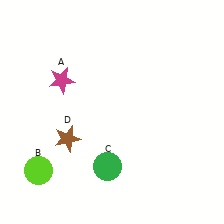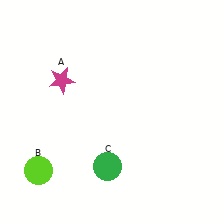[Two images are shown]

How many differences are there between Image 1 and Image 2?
There is 1 difference between the two images.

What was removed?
The brown star (D) was removed in Image 2.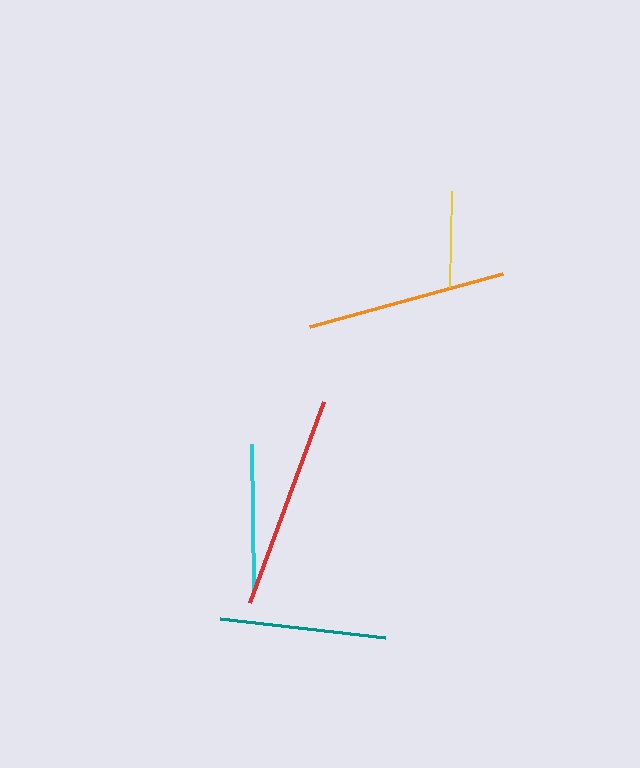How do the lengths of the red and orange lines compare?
The red and orange lines are approximately the same length.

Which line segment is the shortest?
The yellow line is the shortest at approximately 96 pixels.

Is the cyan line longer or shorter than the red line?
The red line is longer than the cyan line.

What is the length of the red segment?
The red segment is approximately 215 pixels long.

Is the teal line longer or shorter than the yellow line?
The teal line is longer than the yellow line.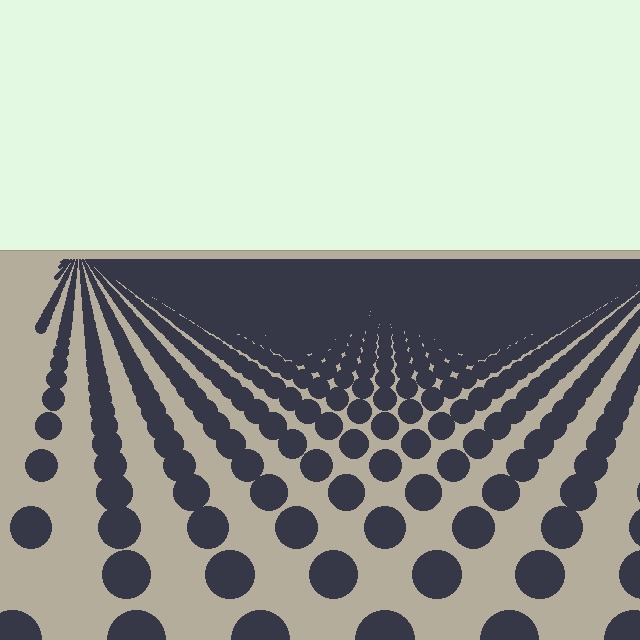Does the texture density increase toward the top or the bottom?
Density increases toward the top.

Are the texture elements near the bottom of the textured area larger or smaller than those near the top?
Larger. Near the bottom, elements are closer to the viewer and appear at a bigger on-screen size.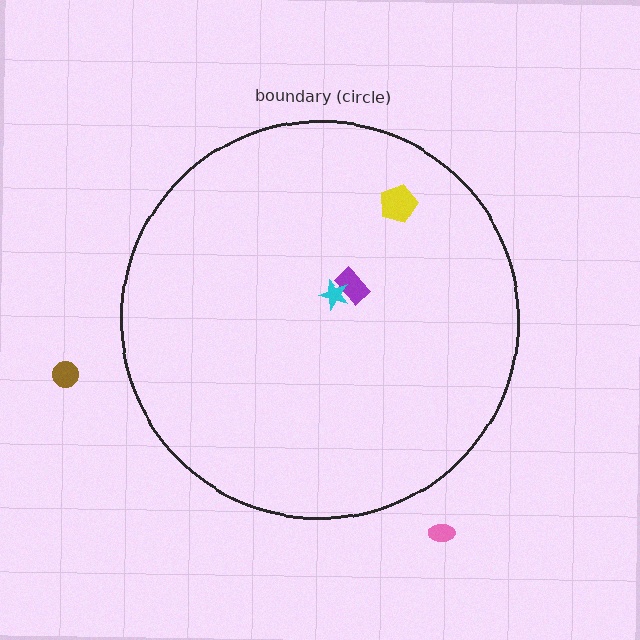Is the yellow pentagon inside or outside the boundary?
Inside.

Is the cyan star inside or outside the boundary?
Inside.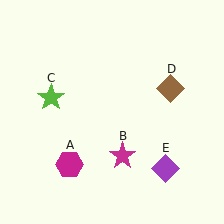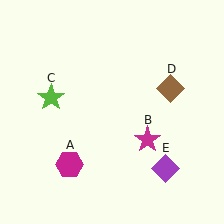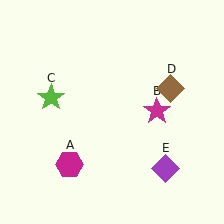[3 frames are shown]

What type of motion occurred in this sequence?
The magenta star (object B) rotated counterclockwise around the center of the scene.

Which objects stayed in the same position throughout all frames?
Magenta hexagon (object A) and lime star (object C) and brown diamond (object D) and purple diamond (object E) remained stationary.